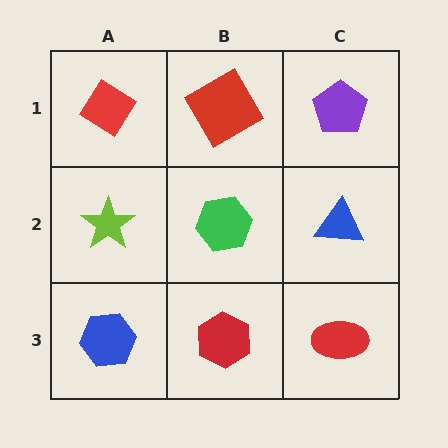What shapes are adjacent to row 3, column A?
A lime star (row 2, column A), a red hexagon (row 3, column B).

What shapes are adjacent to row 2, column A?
A red diamond (row 1, column A), a blue hexagon (row 3, column A), a green hexagon (row 2, column B).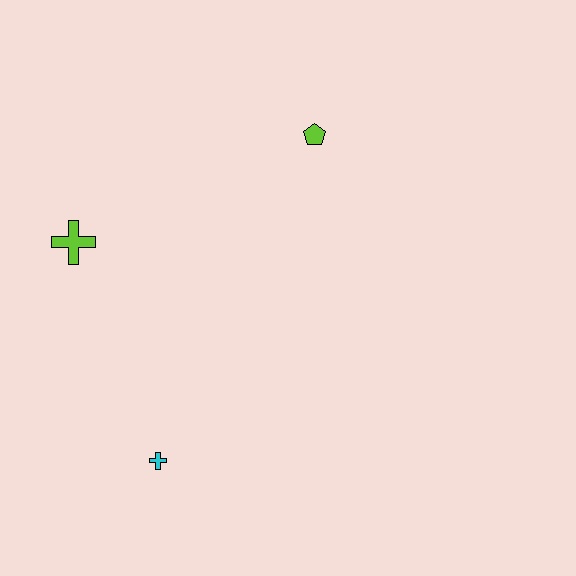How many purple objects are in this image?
There are no purple objects.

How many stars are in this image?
There are no stars.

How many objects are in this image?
There are 3 objects.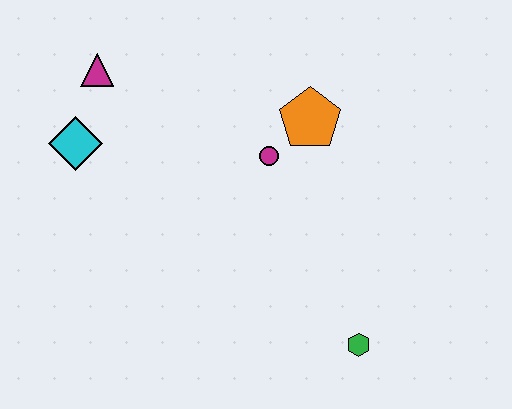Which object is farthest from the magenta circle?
The green hexagon is farthest from the magenta circle.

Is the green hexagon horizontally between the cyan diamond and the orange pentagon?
No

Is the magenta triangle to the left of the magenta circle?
Yes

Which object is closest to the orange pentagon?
The magenta circle is closest to the orange pentagon.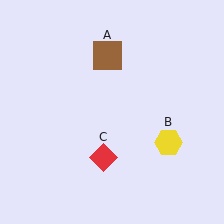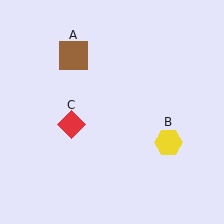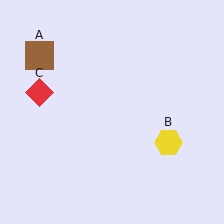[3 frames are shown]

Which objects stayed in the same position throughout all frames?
Yellow hexagon (object B) remained stationary.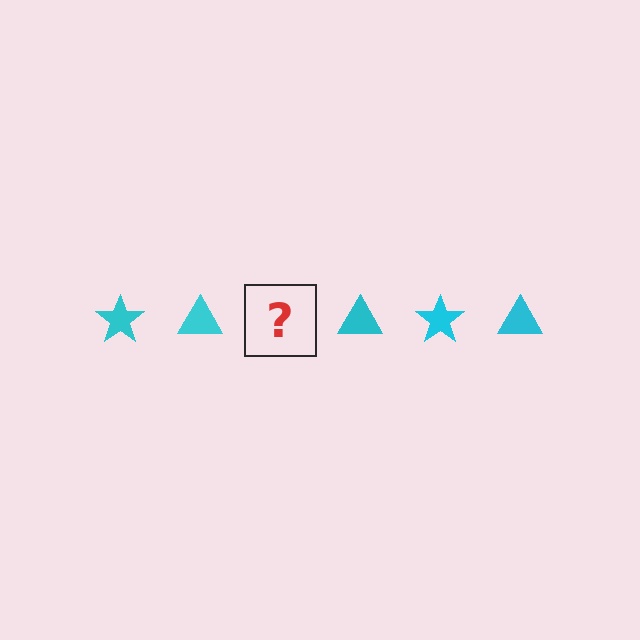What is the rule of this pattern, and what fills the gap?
The rule is that the pattern cycles through star, triangle shapes in cyan. The gap should be filled with a cyan star.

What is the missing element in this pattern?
The missing element is a cyan star.